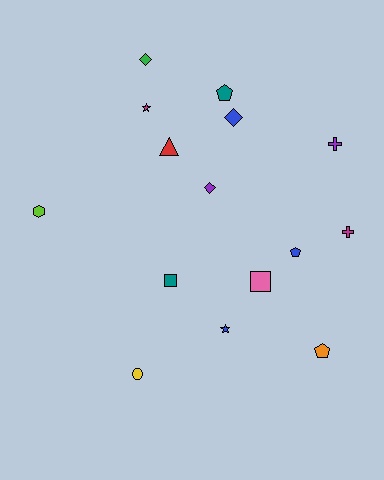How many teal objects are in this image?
There are 2 teal objects.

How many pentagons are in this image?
There are 3 pentagons.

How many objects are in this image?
There are 15 objects.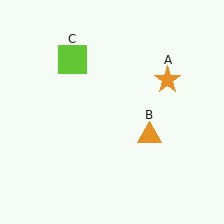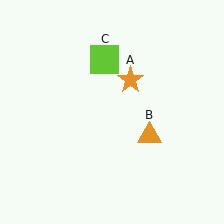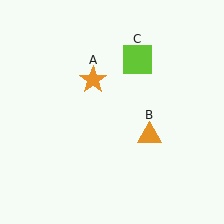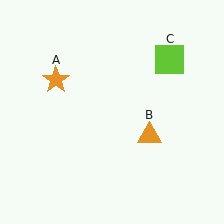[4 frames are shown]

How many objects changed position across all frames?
2 objects changed position: orange star (object A), lime square (object C).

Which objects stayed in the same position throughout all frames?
Orange triangle (object B) remained stationary.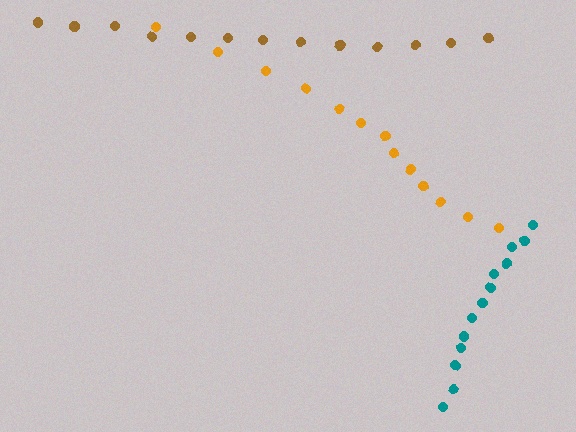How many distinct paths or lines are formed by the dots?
There are 3 distinct paths.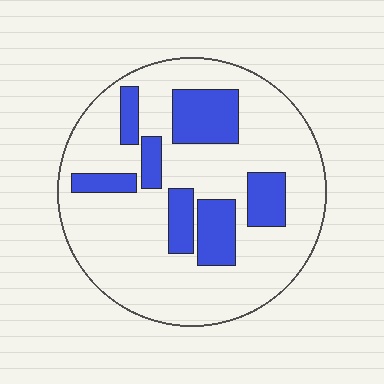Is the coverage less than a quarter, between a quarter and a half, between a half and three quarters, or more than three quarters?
Less than a quarter.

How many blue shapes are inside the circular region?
7.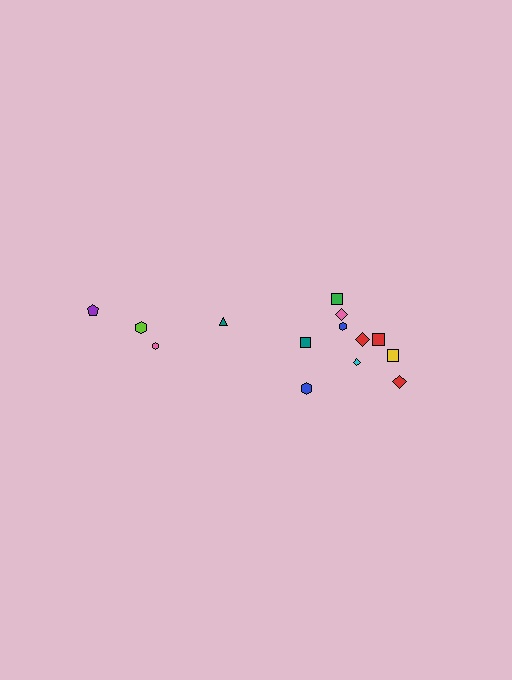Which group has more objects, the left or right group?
The right group.